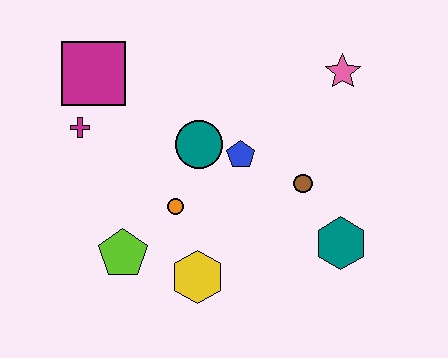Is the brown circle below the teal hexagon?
No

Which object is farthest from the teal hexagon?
The magenta square is farthest from the teal hexagon.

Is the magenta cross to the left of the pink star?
Yes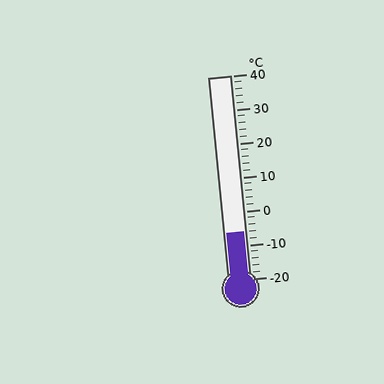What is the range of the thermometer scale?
The thermometer scale ranges from -20°C to 40°C.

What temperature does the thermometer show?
The thermometer shows approximately -6°C.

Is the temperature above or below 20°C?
The temperature is below 20°C.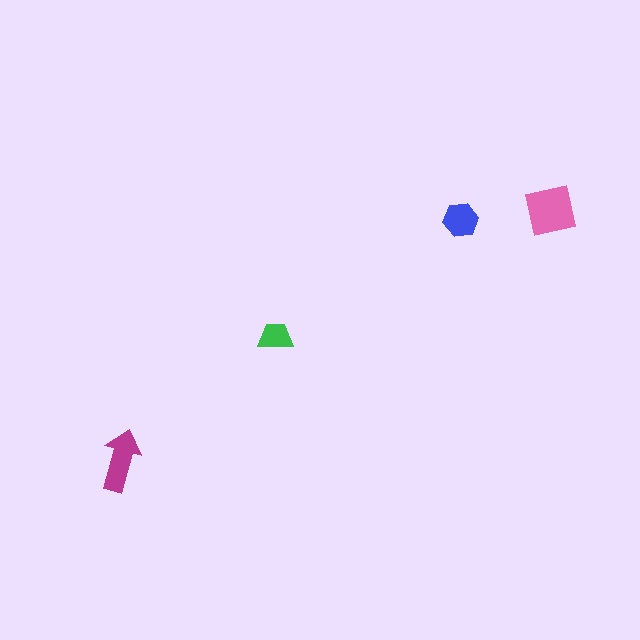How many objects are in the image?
There are 4 objects in the image.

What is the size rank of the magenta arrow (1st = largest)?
2nd.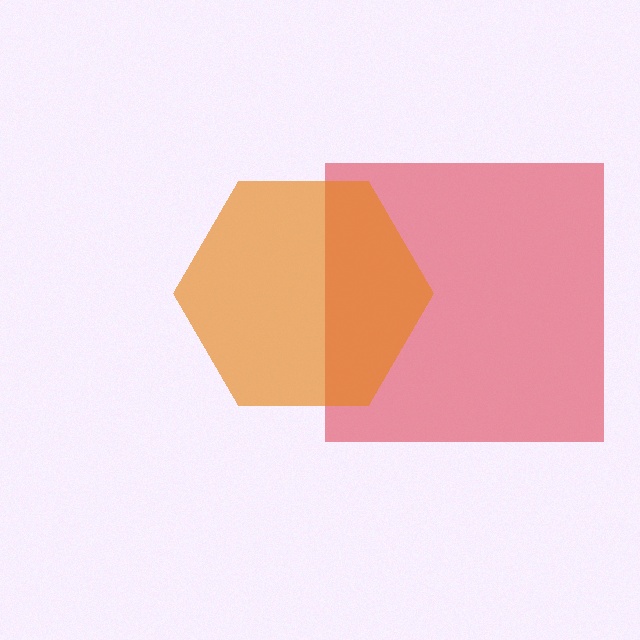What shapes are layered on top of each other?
The layered shapes are: a red square, an orange hexagon.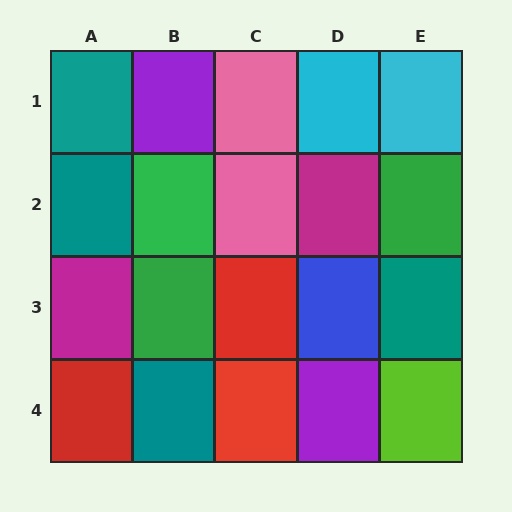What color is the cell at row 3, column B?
Green.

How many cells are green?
3 cells are green.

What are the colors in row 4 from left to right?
Red, teal, red, purple, lime.